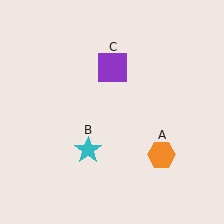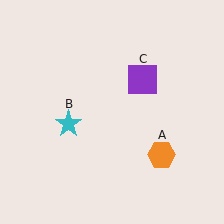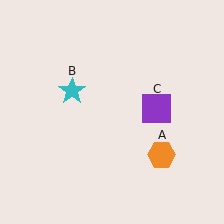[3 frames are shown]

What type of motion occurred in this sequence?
The cyan star (object B), purple square (object C) rotated clockwise around the center of the scene.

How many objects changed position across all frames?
2 objects changed position: cyan star (object B), purple square (object C).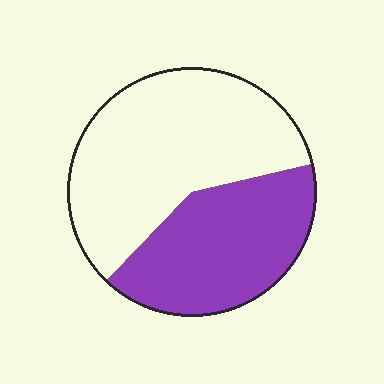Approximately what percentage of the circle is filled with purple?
Approximately 40%.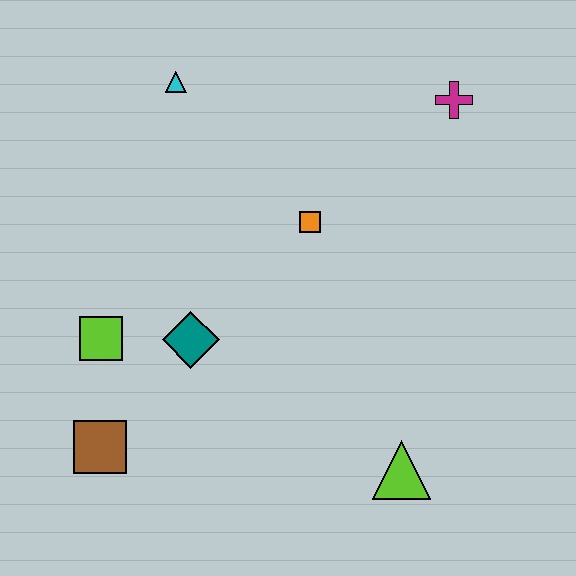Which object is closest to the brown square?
The lime square is closest to the brown square.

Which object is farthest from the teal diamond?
The magenta cross is farthest from the teal diamond.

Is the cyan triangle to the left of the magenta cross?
Yes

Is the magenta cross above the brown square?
Yes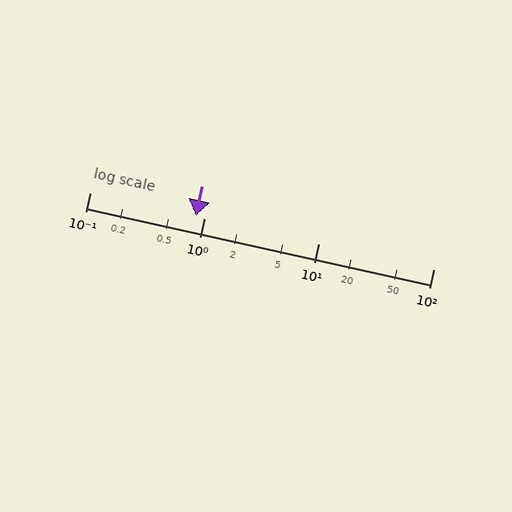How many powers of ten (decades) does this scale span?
The scale spans 3 decades, from 0.1 to 100.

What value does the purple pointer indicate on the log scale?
The pointer indicates approximately 0.84.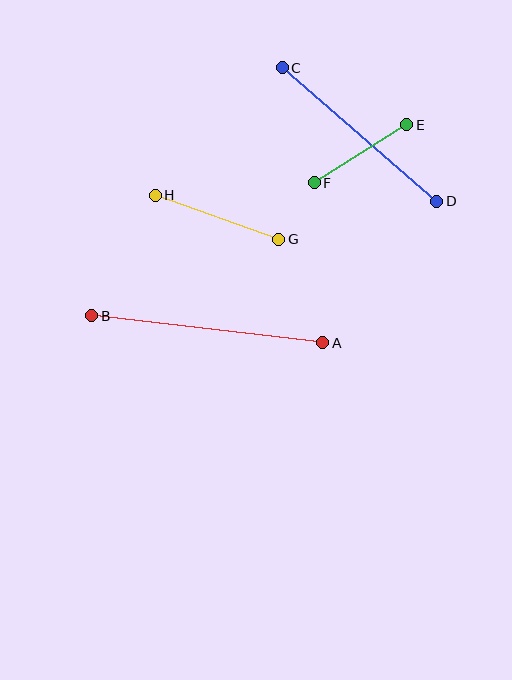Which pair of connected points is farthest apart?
Points A and B are farthest apart.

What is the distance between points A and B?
The distance is approximately 232 pixels.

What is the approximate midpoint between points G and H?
The midpoint is at approximately (217, 217) pixels.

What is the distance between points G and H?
The distance is approximately 131 pixels.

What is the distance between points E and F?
The distance is approximately 109 pixels.